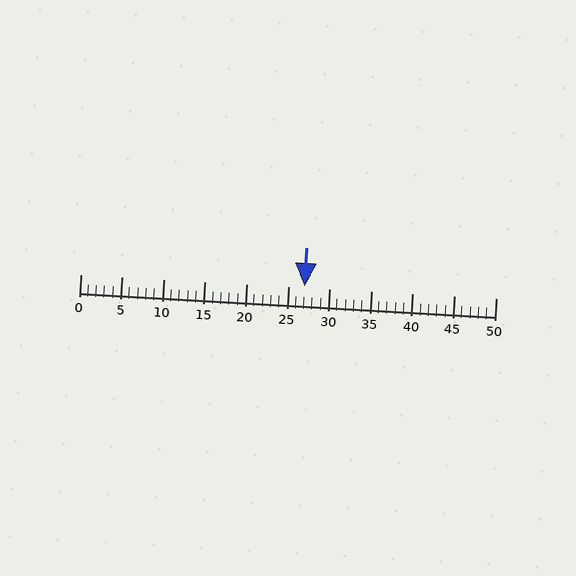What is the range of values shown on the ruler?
The ruler shows values from 0 to 50.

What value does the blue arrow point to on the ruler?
The blue arrow points to approximately 27.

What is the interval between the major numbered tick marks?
The major tick marks are spaced 5 units apart.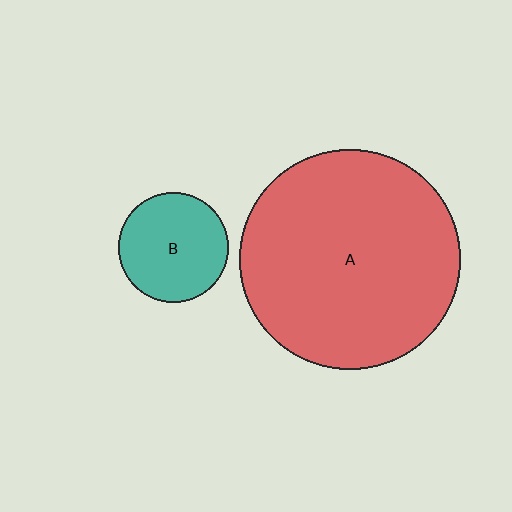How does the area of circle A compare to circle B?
Approximately 4.0 times.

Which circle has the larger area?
Circle A (red).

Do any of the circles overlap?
No, none of the circles overlap.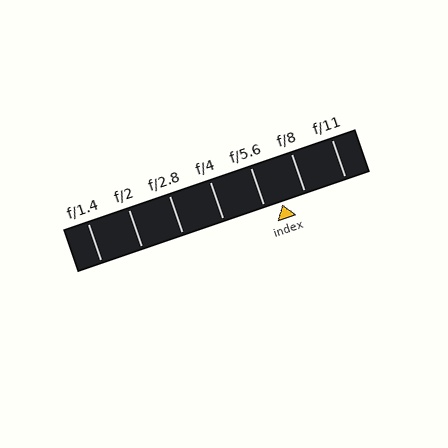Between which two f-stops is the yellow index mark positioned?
The index mark is between f/5.6 and f/8.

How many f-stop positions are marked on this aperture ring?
There are 7 f-stop positions marked.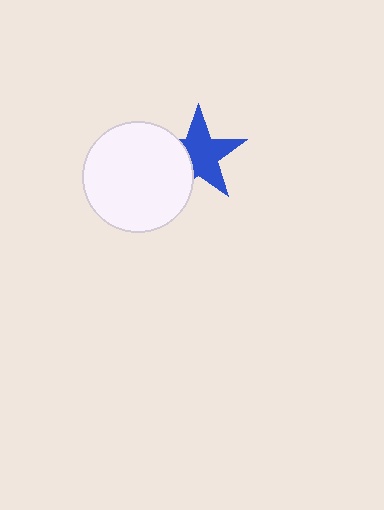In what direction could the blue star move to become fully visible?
The blue star could move right. That would shift it out from behind the white circle entirely.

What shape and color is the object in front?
The object in front is a white circle.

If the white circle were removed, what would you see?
You would see the complete blue star.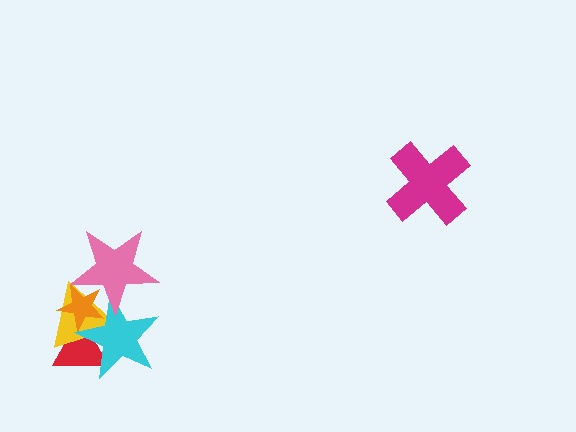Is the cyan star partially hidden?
Yes, it is partially covered by another shape.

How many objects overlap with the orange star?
4 objects overlap with the orange star.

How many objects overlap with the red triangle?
3 objects overlap with the red triangle.